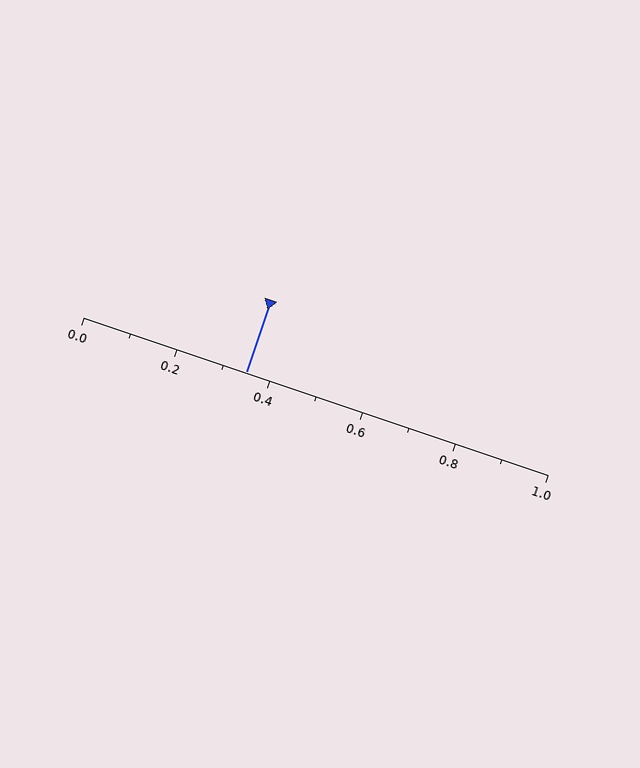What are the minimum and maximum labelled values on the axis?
The axis runs from 0.0 to 1.0.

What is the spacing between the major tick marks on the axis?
The major ticks are spaced 0.2 apart.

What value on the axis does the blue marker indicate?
The marker indicates approximately 0.35.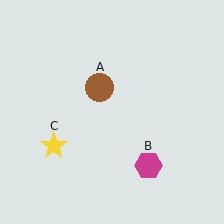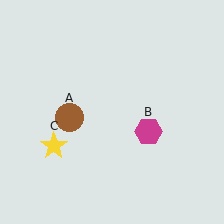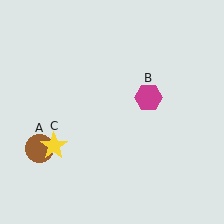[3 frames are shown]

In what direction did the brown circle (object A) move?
The brown circle (object A) moved down and to the left.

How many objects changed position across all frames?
2 objects changed position: brown circle (object A), magenta hexagon (object B).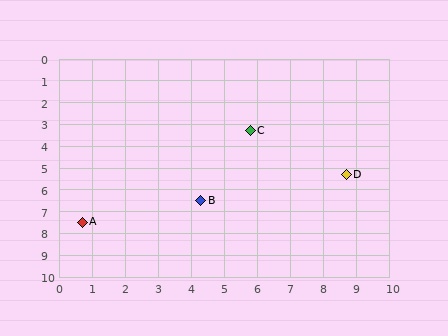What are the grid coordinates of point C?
Point C is at approximately (5.8, 3.3).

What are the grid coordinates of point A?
Point A is at approximately (0.7, 7.5).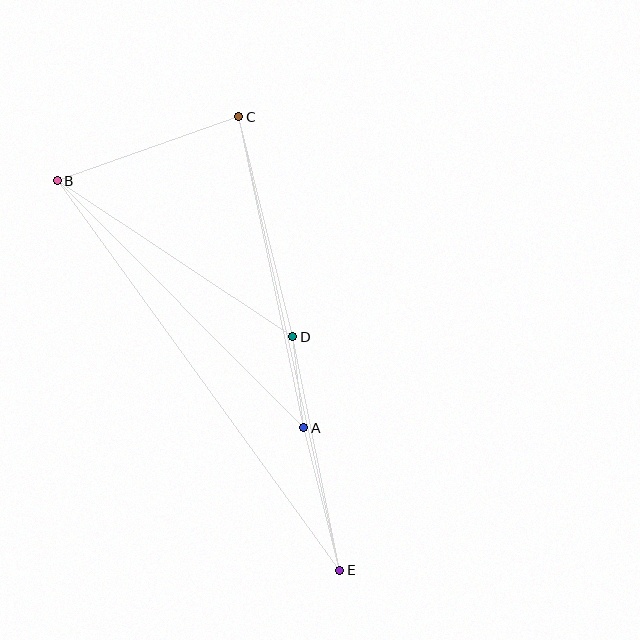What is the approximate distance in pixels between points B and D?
The distance between B and D is approximately 283 pixels.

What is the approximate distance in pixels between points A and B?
The distance between A and B is approximately 349 pixels.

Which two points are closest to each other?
Points A and D are closest to each other.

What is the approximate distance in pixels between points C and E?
The distance between C and E is approximately 464 pixels.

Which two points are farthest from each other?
Points B and E are farthest from each other.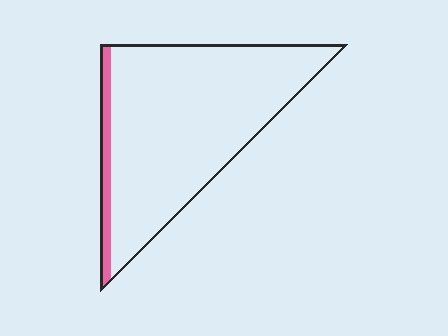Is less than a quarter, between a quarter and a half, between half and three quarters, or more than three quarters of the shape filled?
Less than a quarter.